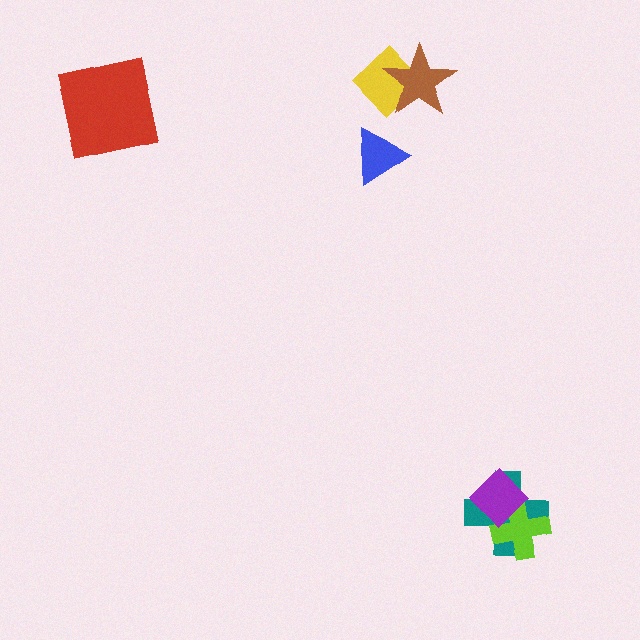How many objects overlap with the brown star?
1 object overlaps with the brown star.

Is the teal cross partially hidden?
Yes, it is partially covered by another shape.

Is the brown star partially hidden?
No, no other shape covers it.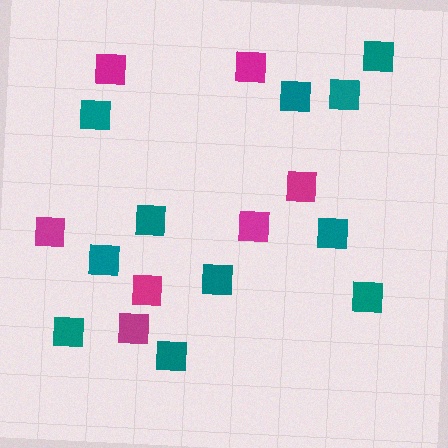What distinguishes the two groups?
There are 2 groups: one group of magenta squares (7) and one group of teal squares (11).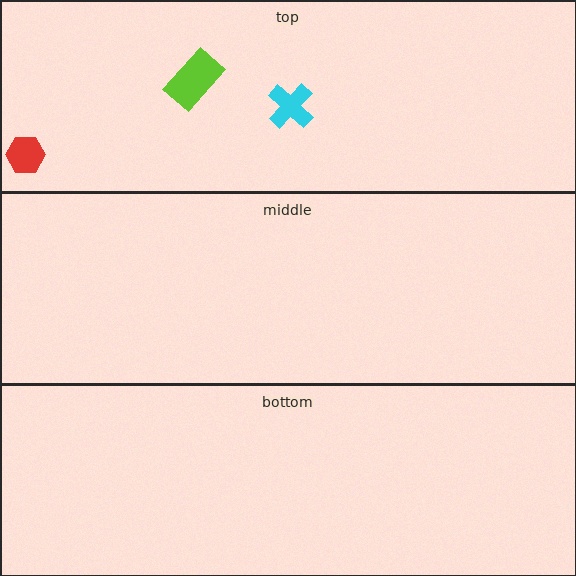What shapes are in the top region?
The lime rectangle, the cyan cross, the red hexagon.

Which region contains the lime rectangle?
The top region.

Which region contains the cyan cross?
The top region.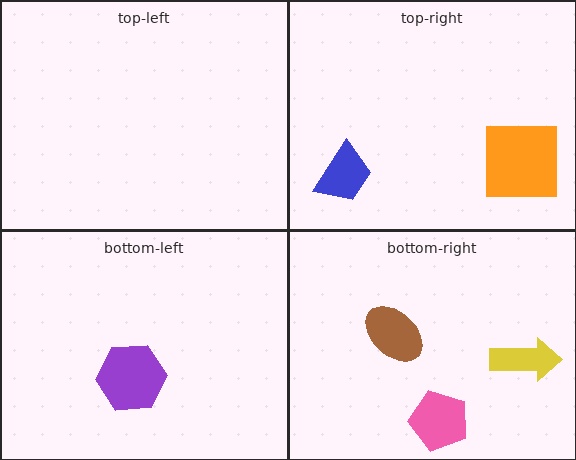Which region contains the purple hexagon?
The bottom-left region.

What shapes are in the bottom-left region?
The purple hexagon.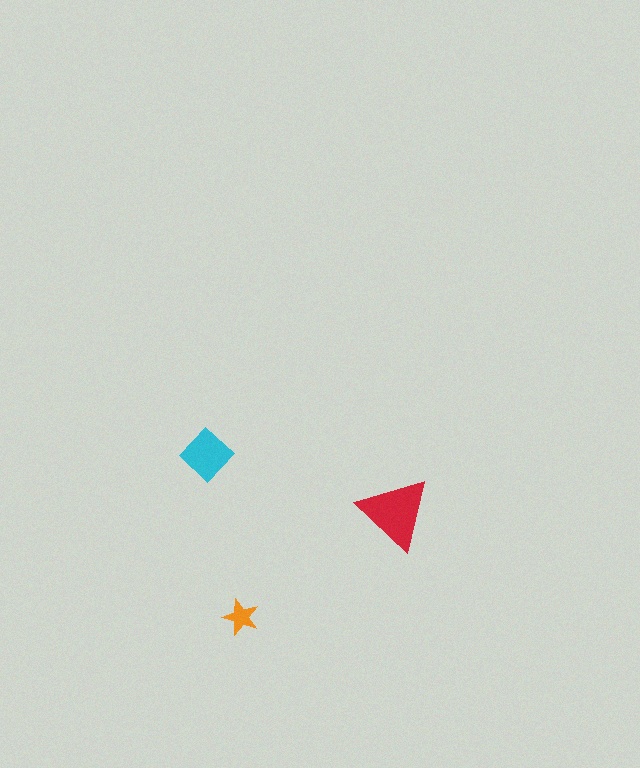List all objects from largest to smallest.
The red triangle, the cyan diamond, the orange star.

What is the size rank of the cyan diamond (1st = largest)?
2nd.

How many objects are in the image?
There are 3 objects in the image.